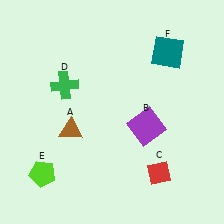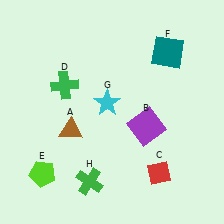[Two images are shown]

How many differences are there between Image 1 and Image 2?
There are 2 differences between the two images.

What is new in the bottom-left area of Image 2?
A green cross (H) was added in the bottom-left area of Image 2.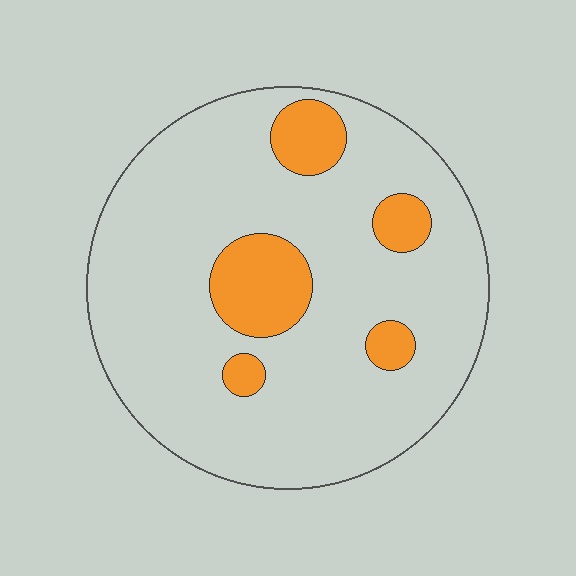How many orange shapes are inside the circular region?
5.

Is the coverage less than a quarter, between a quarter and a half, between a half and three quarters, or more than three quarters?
Less than a quarter.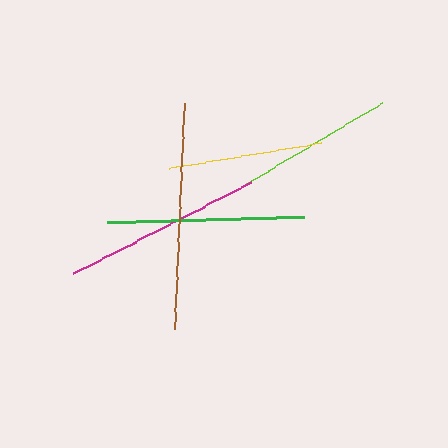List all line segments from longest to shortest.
From longest to shortest: brown, magenta, green, lime, yellow.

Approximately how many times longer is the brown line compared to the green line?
The brown line is approximately 1.2 times the length of the green line.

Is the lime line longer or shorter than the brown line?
The brown line is longer than the lime line.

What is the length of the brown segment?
The brown segment is approximately 227 pixels long.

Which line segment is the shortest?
The yellow line is the shortest at approximately 154 pixels.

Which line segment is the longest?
The brown line is the longest at approximately 227 pixels.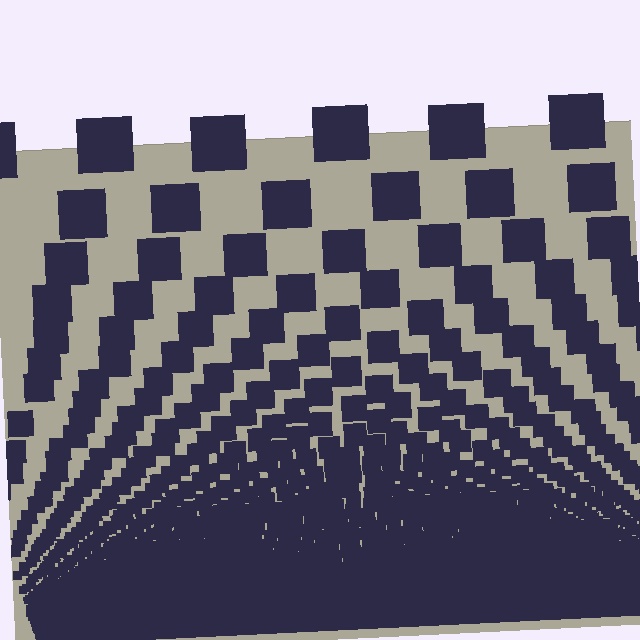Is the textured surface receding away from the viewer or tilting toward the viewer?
The surface appears to tilt toward the viewer. Texture elements get larger and sparser toward the top.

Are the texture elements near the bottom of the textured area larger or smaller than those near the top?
Smaller. The gradient is inverted — elements near the bottom are smaller and denser.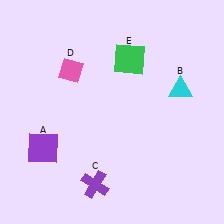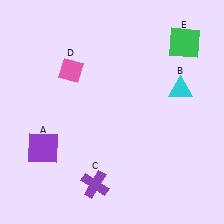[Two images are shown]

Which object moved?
The green square (E) moved right.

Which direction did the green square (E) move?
The green square (E) moved right.